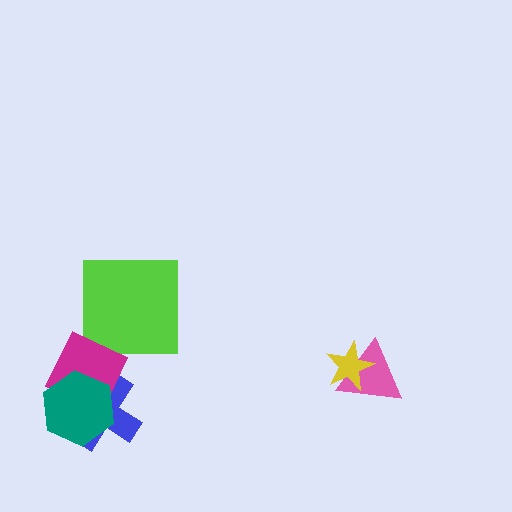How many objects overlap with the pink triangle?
1 object overlaps with the pink triangle.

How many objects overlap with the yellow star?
1 object overlaps with the yellow star.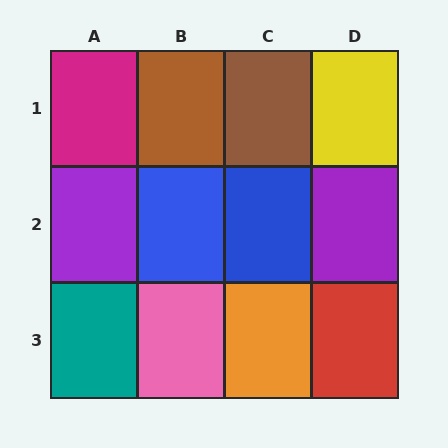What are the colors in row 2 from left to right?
Purple, blue, blue, purple.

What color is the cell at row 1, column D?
Yellow.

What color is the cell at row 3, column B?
Pink.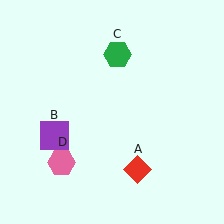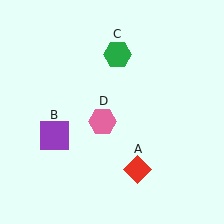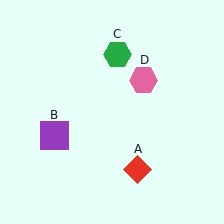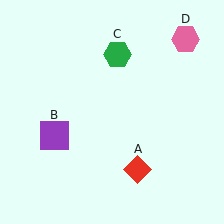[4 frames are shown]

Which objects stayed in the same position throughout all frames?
Red diamond (object A) and purple square (object B) and green hexagon (object C) remained stationary.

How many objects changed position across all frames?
1 object changed position: pink hexagon (object D).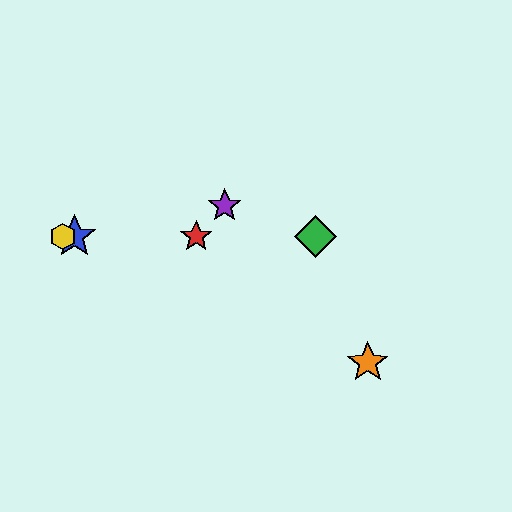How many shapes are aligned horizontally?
4 shapes (the red star, the blue star, the green diamond, the yellow hexagon) are aligned horizontally.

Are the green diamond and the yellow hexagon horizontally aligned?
Yes, both are at y≈237.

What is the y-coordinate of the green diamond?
The green diamond is at y≈237.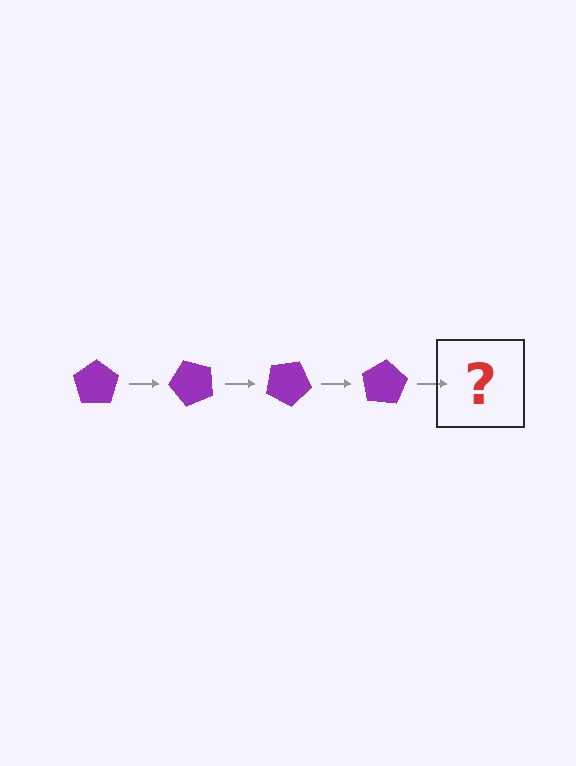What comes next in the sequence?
The next element should be a purple pentagon rotated 200 degrees.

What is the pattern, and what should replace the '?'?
The pattern is that the pentagon rotates 50 degrees each step. The '?' should be a purple pentagon rotated 200 degrees.